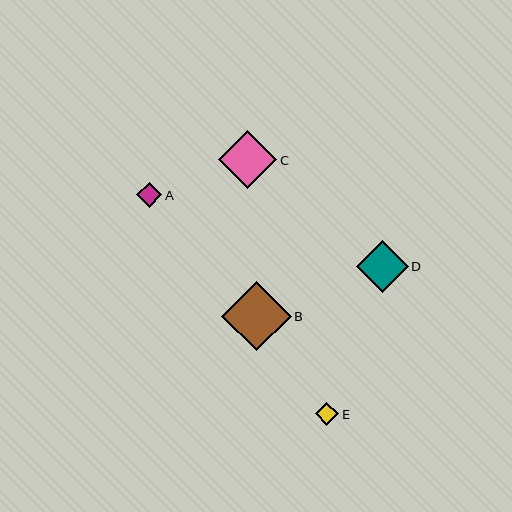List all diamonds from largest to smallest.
From largest to smallest: B, C, D, A, E.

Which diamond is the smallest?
Diamond E is the smallest with a size of approximately 23 pixels.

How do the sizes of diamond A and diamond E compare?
Diamond A and diamond E are approximately the same size.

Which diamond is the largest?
Diamond B is the largest with a size of approximately 70 pixels.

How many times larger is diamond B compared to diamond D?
Diamond B is approximately 1.3 times the size of diamond D.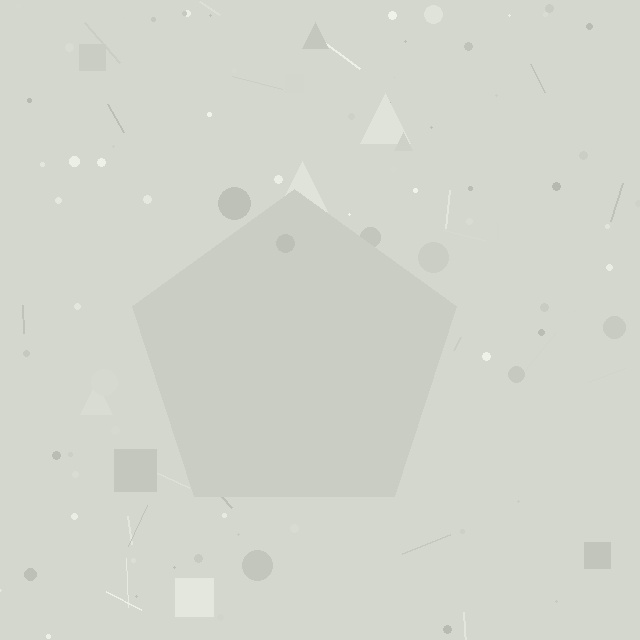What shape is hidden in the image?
A pentagon is hidden in the image.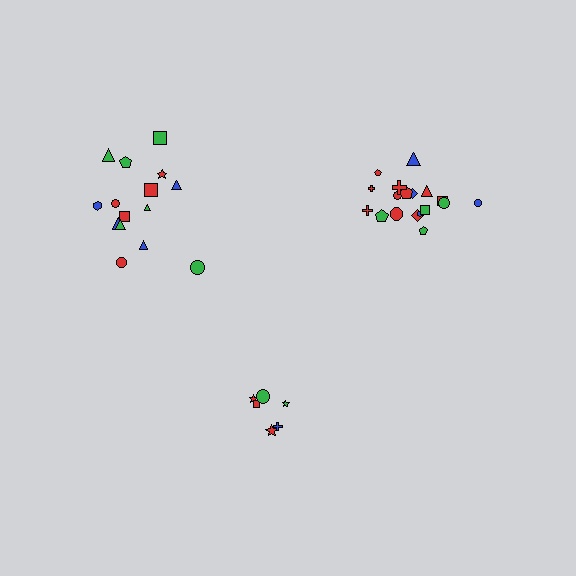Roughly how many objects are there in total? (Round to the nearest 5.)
Roughly 40 objects in total.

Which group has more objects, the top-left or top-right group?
The top-right group.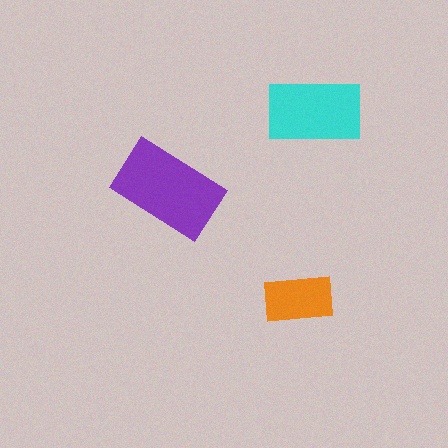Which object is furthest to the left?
The purple rectangle is leftmost.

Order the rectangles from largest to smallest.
the purple one, the cyan one, the orange one.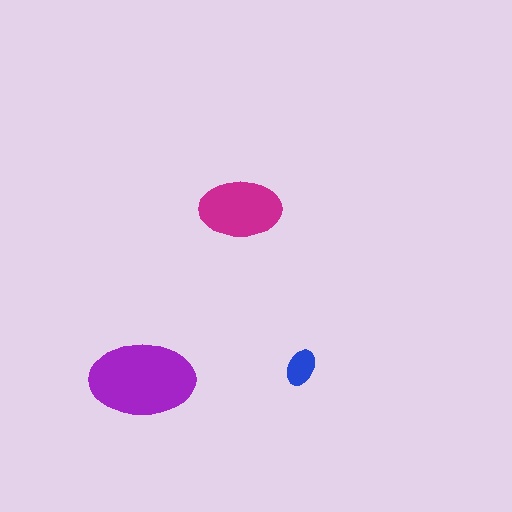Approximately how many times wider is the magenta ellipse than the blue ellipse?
About 2 times wider.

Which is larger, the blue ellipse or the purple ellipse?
The purple one.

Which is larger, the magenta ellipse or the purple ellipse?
The purple one.